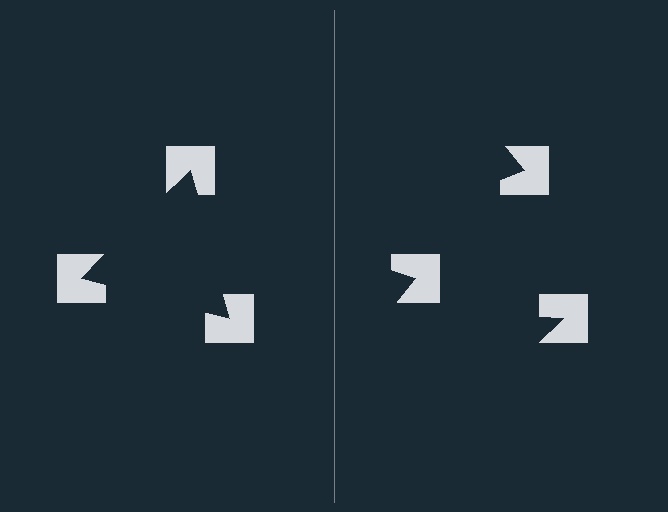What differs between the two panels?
The notched squares are positioned identically on both sides; only the wedge orientations differ. On the left they align to a triangle; on the right they are misaligned.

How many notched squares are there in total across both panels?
6 — 3 on each side.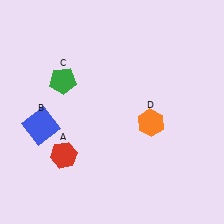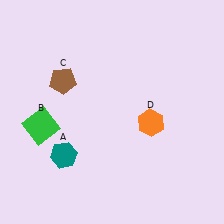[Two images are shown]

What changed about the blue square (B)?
In Image 1, B is blue. In Image 2, it changed to green.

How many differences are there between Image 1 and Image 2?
There are 3 differences between the two images.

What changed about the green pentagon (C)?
In Image 1, C is green. In Image 2, it changed to brown.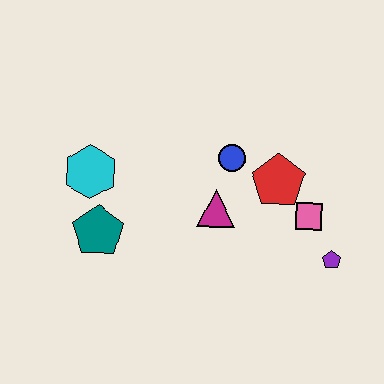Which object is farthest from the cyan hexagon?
The purple pentagon is farthest from the cyan hexagon.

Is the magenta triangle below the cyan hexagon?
Yes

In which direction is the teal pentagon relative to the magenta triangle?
The teal pentagon is to the left of the magenta triangle.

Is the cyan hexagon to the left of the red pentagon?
Yes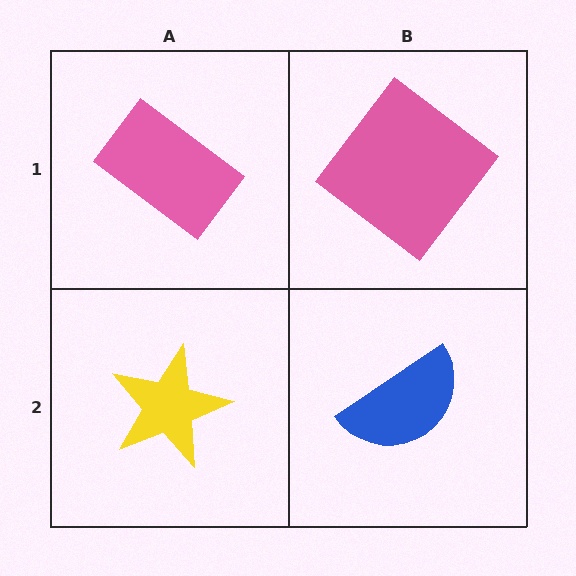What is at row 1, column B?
A pink diamond.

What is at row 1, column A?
A pink rectangle.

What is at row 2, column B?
A blue semicircle.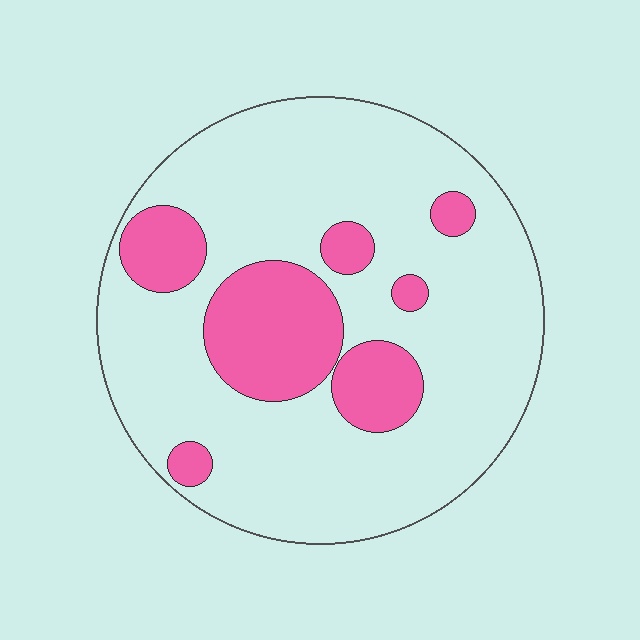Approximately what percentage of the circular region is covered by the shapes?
Approximately 20%.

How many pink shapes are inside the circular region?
7.